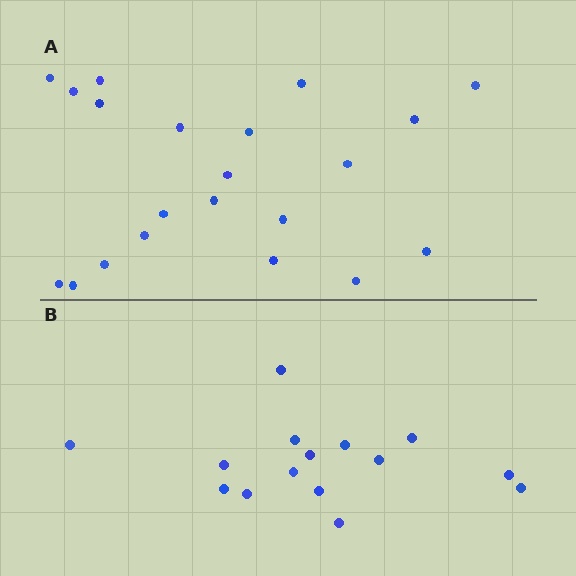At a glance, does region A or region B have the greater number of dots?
Region A (the top region) has more dots.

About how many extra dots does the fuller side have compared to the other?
Region A has about 6 more dots than region B.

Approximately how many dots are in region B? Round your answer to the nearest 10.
About 20 dots. (The exact count is 15, which rounds to 20.)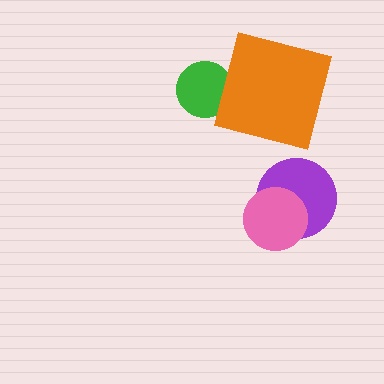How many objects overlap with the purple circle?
1 object overlaps with the purple circle.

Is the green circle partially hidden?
Yes, it is partially covered by another shape.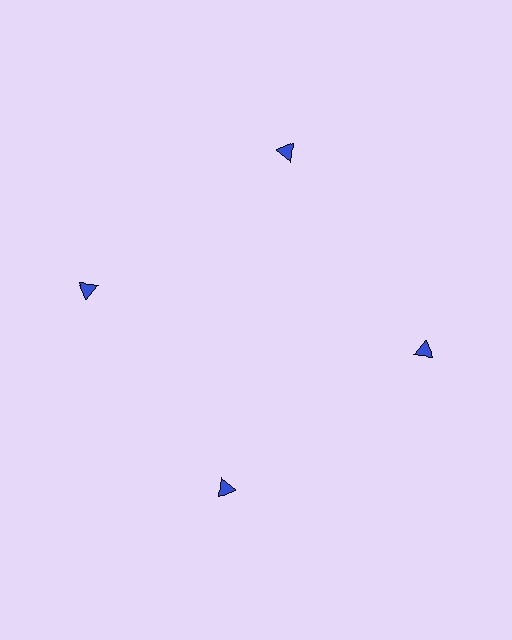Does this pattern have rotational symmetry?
Yes, this pattern has 4-fold rotational symmetry. It looks the same after rotating 90 degrees around the center.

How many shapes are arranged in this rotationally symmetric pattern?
There are 4 shapes, arranged in 4 groups of 1.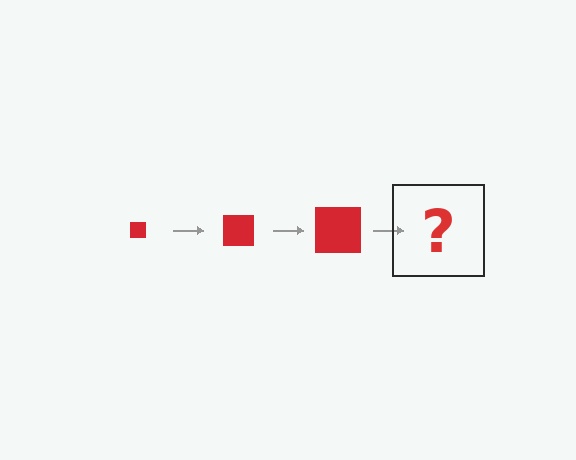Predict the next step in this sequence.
The next step is a red square, larger than the previous one.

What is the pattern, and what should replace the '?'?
The pattern is that the square gets progressively larger each step. The '?' should be a red square, larger than the previous one.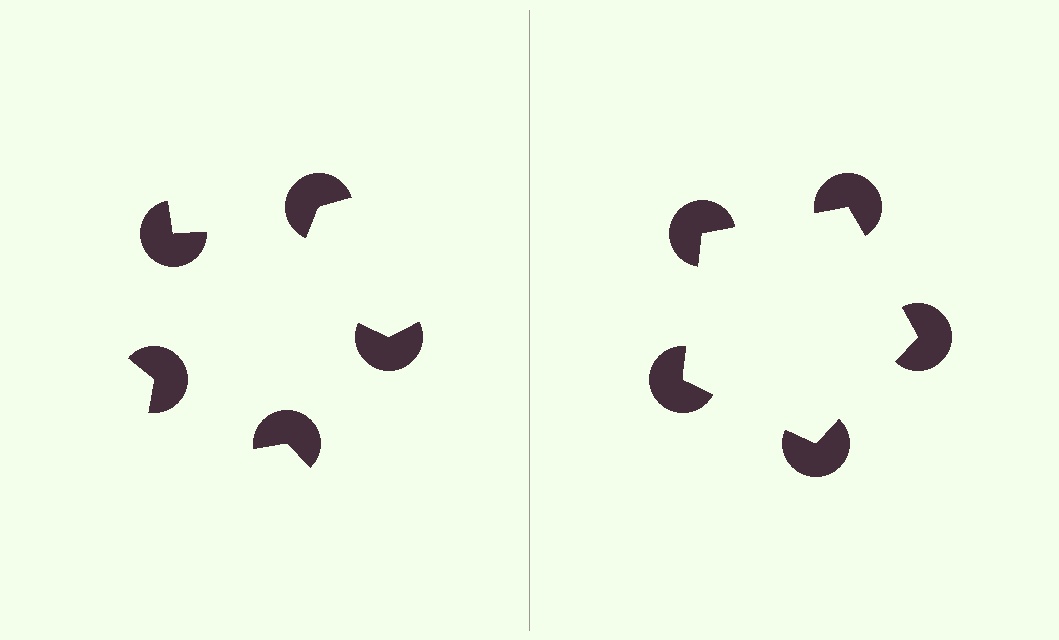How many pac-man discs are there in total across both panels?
10 — 5 on each side.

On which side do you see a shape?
An illusory pentagon appears on the right side. On the left side the wedge cuts are rotated, so no coherent shape forms.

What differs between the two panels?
The pac-man discs are positioned identically on both sides; only the wedge orientations differ. On the right they align to a pentagon; on the left they are misaligned.